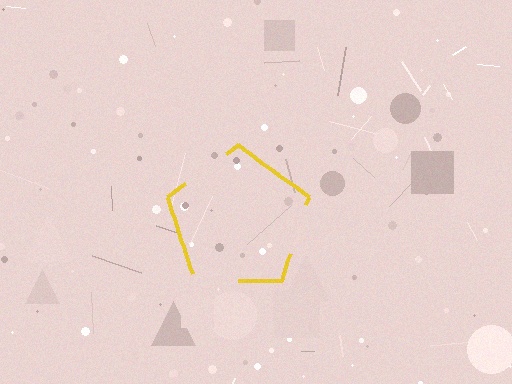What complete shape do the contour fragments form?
The contour fragments form a pentagon.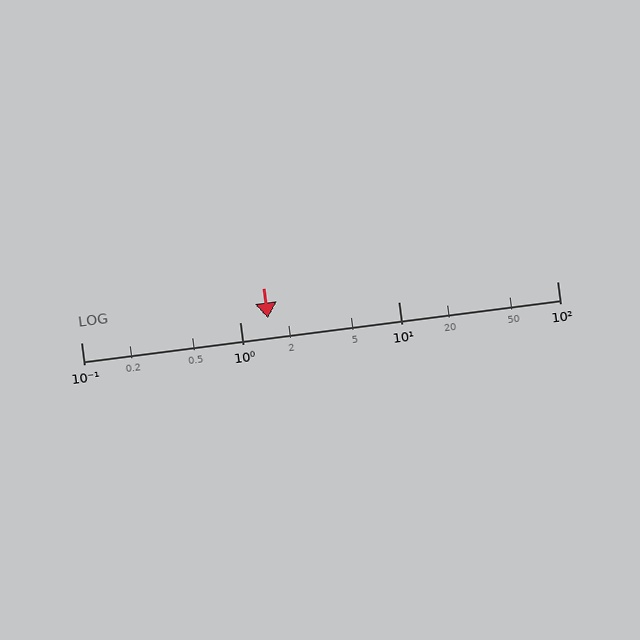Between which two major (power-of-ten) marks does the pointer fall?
The pointer is between 1 and 10.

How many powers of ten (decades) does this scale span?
The scale spans 3 decades, from 0.1 to 100.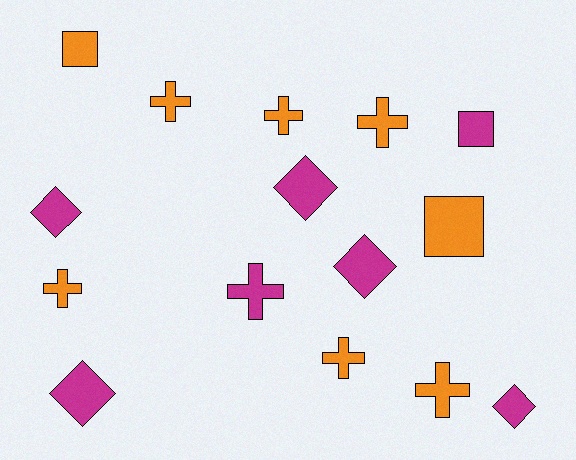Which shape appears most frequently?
Cross, with 7 objects.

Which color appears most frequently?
Orange, with 8 objects.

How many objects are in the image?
There are 15 objects.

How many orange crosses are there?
There are 6 orange crosses.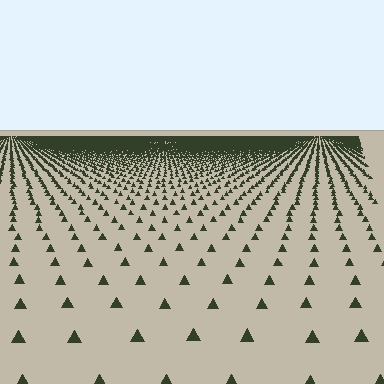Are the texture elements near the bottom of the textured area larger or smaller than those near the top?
Larger. Near the bottom, elements are closer to the viewer and appear at a bigger on-screen size.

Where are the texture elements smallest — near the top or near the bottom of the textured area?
Near the top.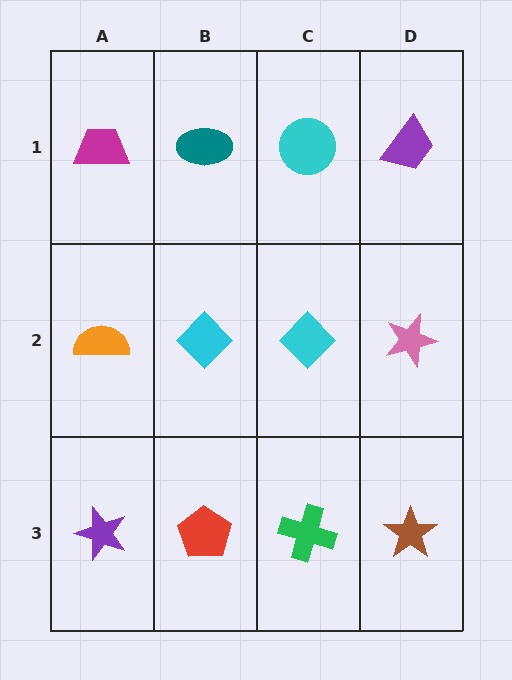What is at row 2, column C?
A cyan diamond.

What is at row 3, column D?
A brown star.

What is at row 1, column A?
A magenta trapezoid.